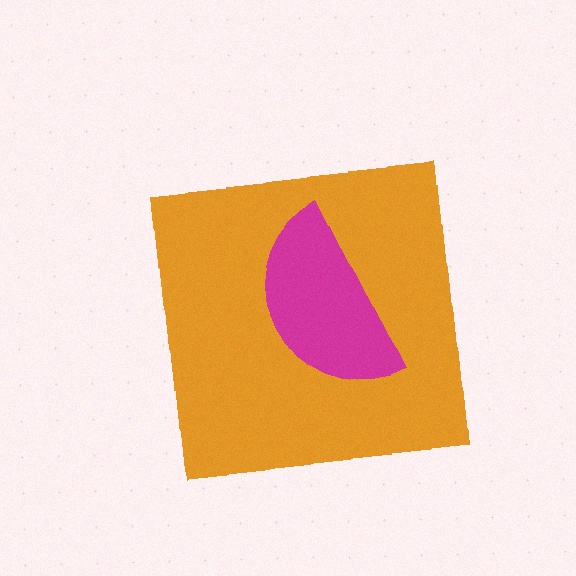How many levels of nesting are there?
2.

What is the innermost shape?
The magenta semicircle.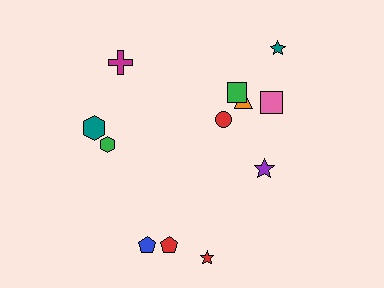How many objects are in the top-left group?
There are 3 objects.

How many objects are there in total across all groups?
There are 12 objects.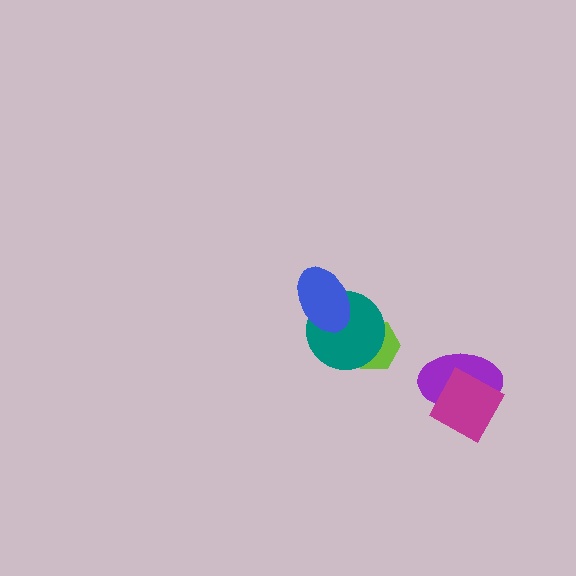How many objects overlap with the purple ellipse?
1 object overlaps with the purple ellipse.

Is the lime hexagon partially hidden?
Yes, it is partially covered by another shape.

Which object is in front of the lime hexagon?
The teal circle is in front of the lime hexagon.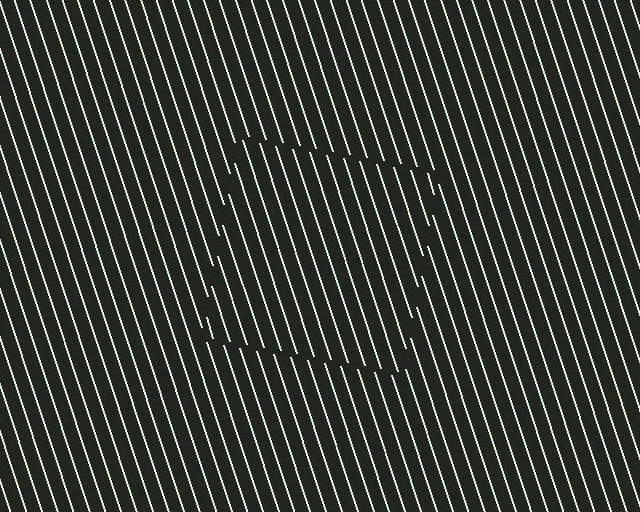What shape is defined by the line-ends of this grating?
An illusory square. The interior of the shape contains the same grating, shifted by half a period — the contour is defined by the phase discontinuity where line-ends from the inner and outer gratings abut.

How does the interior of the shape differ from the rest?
The interior of the shape contains the same grating, shifted by half a period — the contour is defined by the phase discontinuity where line-ends from the inner and outer gratings abut.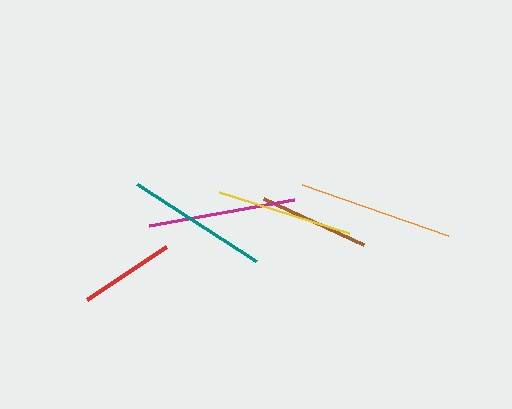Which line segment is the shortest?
The red line is the shortest at approximately 95 pixels.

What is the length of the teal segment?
The teal segment is approximately 141 pixels long.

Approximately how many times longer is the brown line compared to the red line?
The brown line is approximately 1.2 times the length of the red line.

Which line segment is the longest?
The orange line is the longest at approximately 155 pixels.